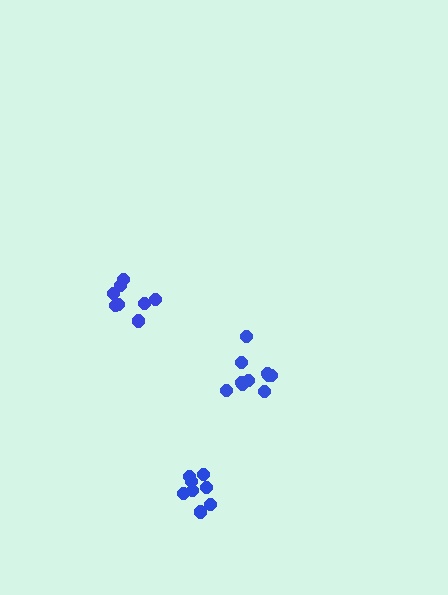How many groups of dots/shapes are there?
There are 3 groups.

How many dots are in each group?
Group 1: 9 dots, Group 2: 10 dots, Group 3: 8 dots (27 total).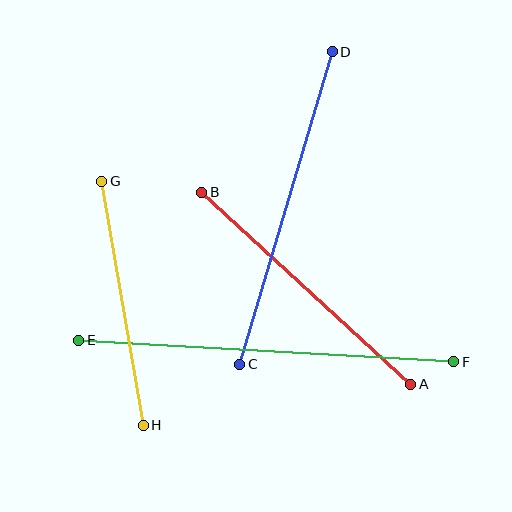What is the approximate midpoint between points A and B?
The midpoint is at approximately (306, 288) pixels.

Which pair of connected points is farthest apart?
Points E and F are farthest apart.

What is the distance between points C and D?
The distance is approximately 326 pixels.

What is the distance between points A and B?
The distance is approximately 284 pixels.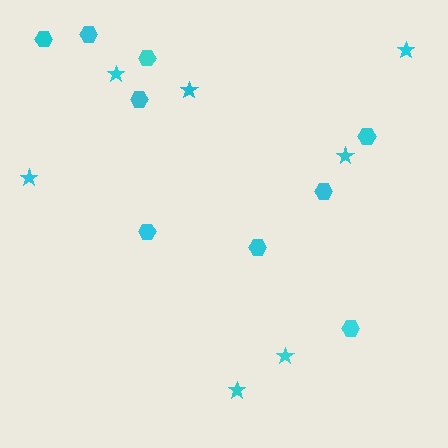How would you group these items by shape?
There are 2 groups: one group of hexagons (9) and one group of stars (7).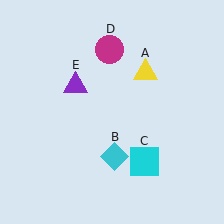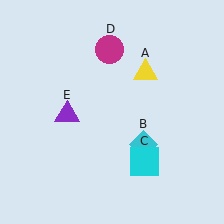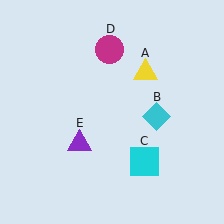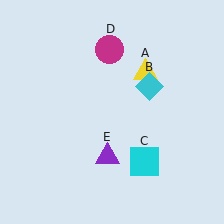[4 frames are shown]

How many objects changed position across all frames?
2 objects changed position: cyan diamond (object B), purple triangle (object E).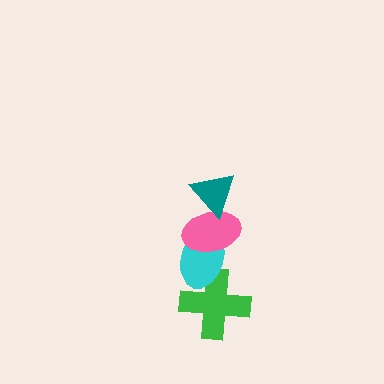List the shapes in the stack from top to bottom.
From top to bottom: the teal triangle, the pink ellipse, the cyan ellipse, the green cross.